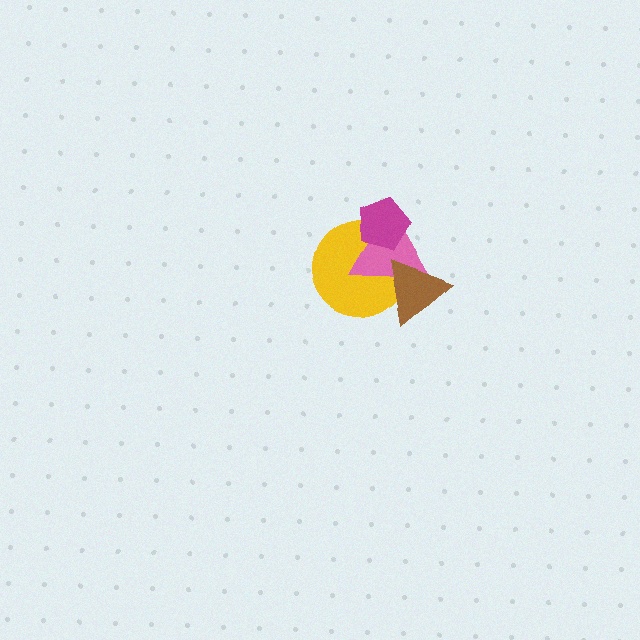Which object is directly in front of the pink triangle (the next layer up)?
The magenta pentagon is directly in front of the pink triangle.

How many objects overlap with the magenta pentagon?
2 objects overlap with the magenta pentagon.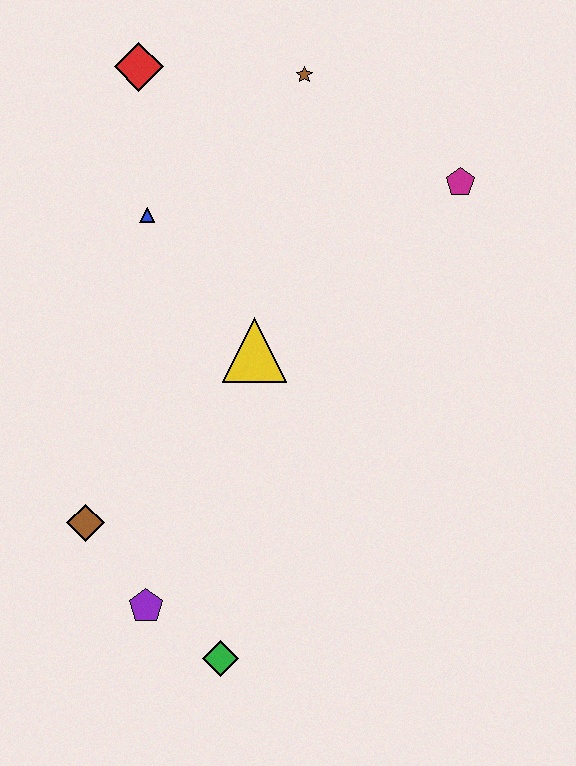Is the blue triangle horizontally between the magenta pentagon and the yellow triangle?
No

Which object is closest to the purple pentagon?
The green diamond is closest to the purple pentagon.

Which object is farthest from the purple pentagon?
The brown star is farthest from the purple pentagon.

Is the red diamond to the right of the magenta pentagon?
No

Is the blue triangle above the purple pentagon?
Yes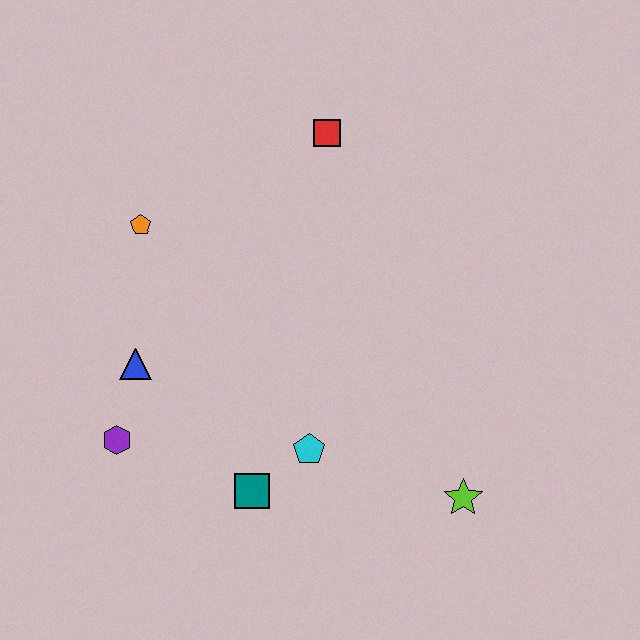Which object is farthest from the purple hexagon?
The red square is farthest from the purple hexagon.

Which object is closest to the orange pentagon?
The blue triangle is closest to the orange pentagon.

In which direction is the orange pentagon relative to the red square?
The orange pentagon is to the left of the red square.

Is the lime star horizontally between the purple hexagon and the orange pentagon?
No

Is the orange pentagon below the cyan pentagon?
No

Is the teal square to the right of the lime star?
No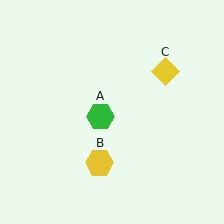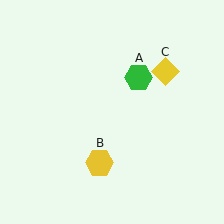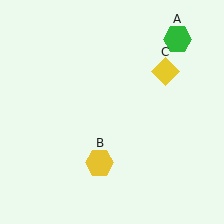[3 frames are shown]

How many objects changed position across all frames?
1 object changed position: green hexagon (object A).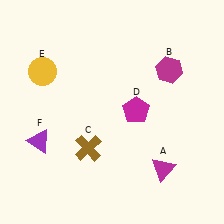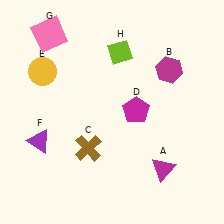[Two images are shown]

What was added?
A pink square (G), a lime diamond (H) were added in Image 2.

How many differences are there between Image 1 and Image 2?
There are 2 differences between the two images.